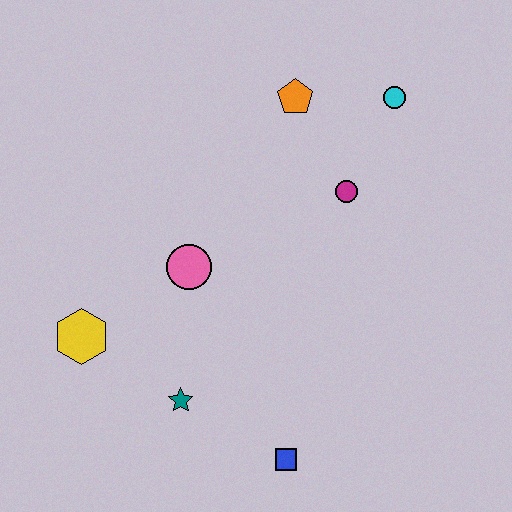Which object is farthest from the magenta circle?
The yellow hexagon is farthest from the magenta circle.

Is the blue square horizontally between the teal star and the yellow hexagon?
No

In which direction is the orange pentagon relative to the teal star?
The orange pentagon is above the teal star.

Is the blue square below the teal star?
Yes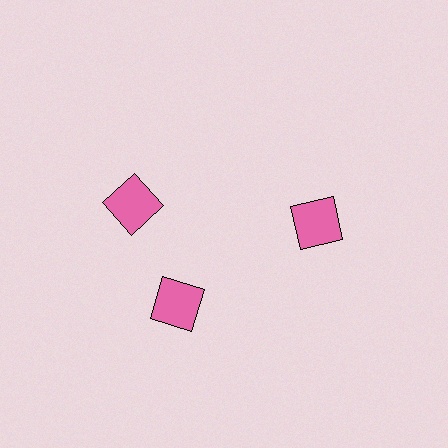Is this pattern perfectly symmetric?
No. The 3 pink squares are arranged in a ring, but one element near the 11 o'clock position is rotated out of alignment along the ring, breaking the 3-fold rotational symmetry.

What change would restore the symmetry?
The symmetry would be restored by rotating it back into even spacing with its neighbors so that all 3 squares sit at equal angles and equal distance from the center.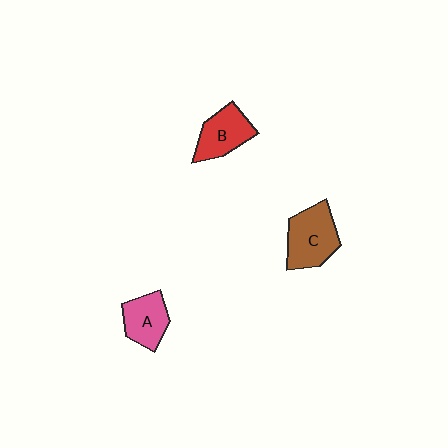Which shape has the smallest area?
Shape A (pink).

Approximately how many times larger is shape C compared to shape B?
Approximately 1.2 times.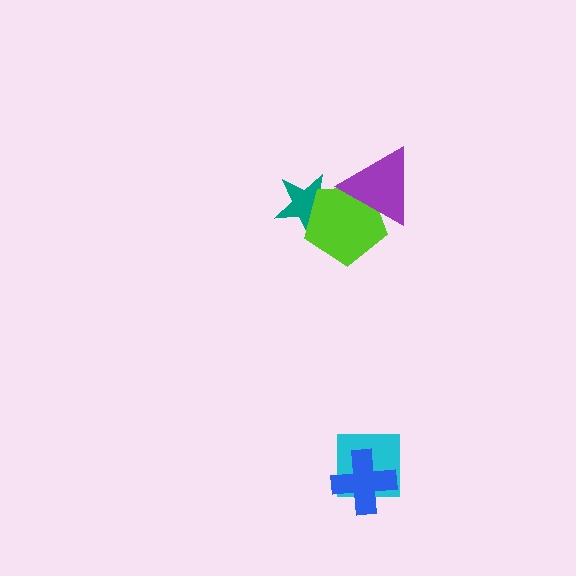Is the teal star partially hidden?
Yes, it is partially covered by another shape.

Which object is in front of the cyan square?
The blue cross is in front of the cyan square.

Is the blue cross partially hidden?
No, no other shape covers it.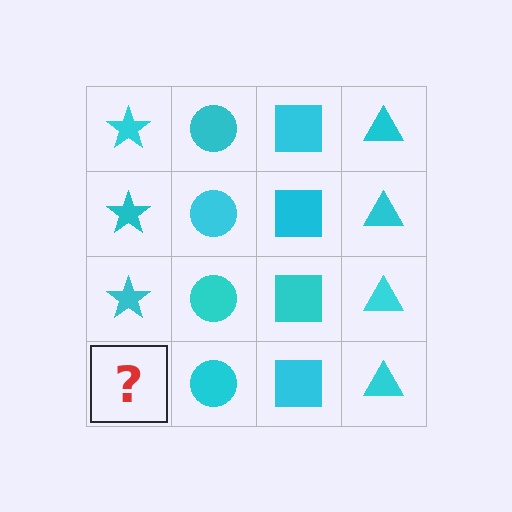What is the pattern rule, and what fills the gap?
The rule is that each column has a consistent shape. The gap should be filled with a cyan star.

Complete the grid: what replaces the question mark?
The question mark should be replaced with a cyan star.